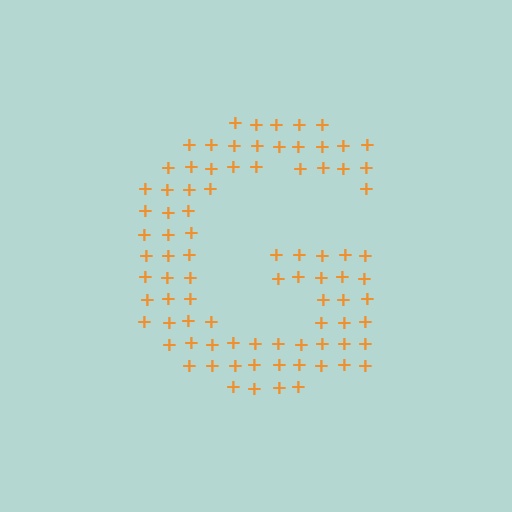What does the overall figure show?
The overall figure shows the letter G.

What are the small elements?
The small elements are plus signs.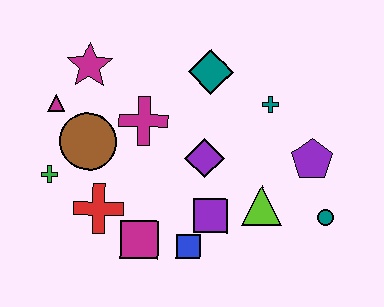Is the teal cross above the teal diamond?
No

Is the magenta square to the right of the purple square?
No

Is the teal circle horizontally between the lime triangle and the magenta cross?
No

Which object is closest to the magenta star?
The magenta triangle is closest to the magenta star.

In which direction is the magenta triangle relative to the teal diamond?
The magenta triangle is to the left of the teal diamond.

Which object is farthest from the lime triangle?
The magenta triangle is farthest from the lime triangle.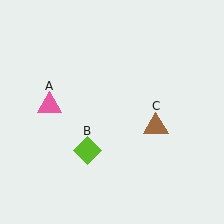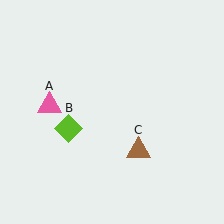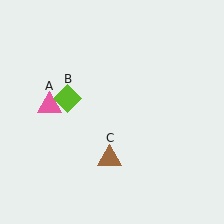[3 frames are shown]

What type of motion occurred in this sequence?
The lime diamond (object B), brown triangle (object C) rotated clockwise around the center of the scene.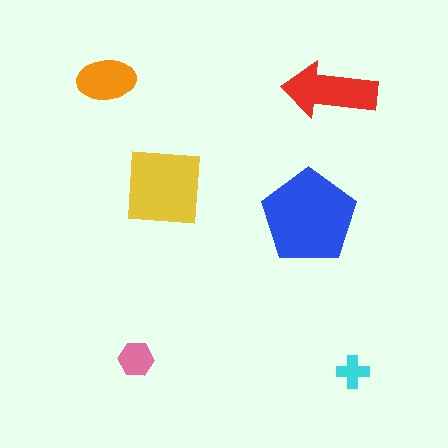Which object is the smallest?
The cyan cross.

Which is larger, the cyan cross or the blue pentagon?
The blue pentagon.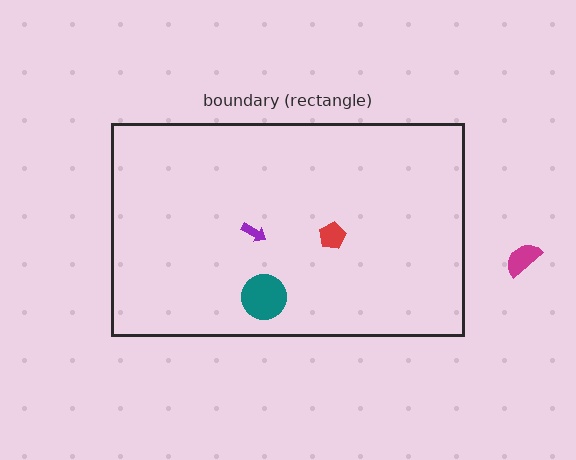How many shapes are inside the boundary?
3 inside, 1 outside.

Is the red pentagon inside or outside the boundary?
Inside.